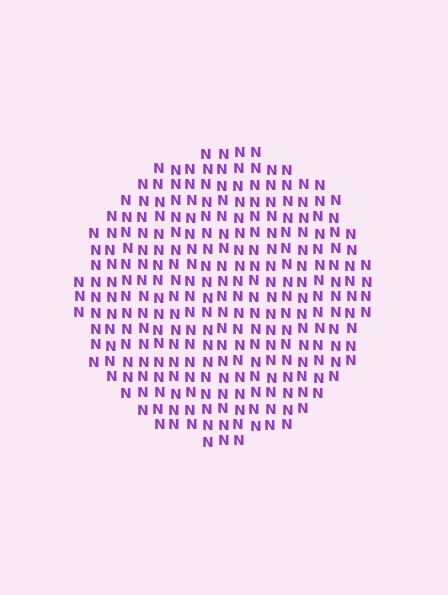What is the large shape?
The large shape is a circle.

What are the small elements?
The small elements are letter N's.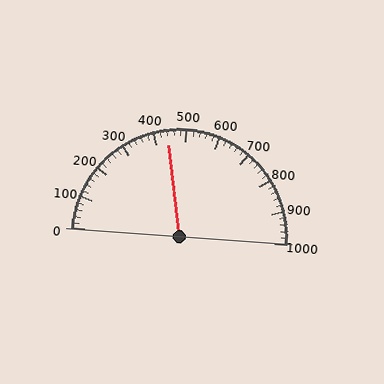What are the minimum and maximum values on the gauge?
The gauge ranges from 0 to 1000.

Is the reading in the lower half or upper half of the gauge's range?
The reading is in the lower half of the range (0 to 1000).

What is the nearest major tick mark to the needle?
The nearest major tick mark is 400.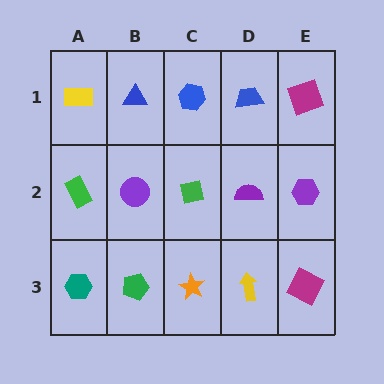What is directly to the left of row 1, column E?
A blue trapezoid.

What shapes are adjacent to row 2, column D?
A blue trapezoid (row 1, column D), a yellow arrow (row 3, column D), a green square (row 2, column C), a purple hexagon (row 2, column E).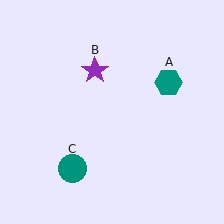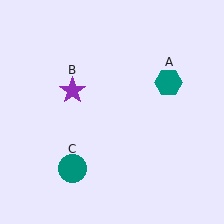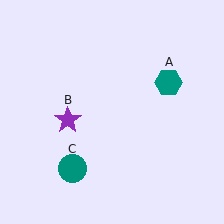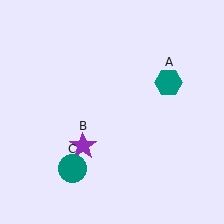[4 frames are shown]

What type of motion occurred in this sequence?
The purple star (object B) rotated counterclockwise around the center of the scene.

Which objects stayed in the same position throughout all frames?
Teal hexagon (object A) and teal circle (object C) remained stationary.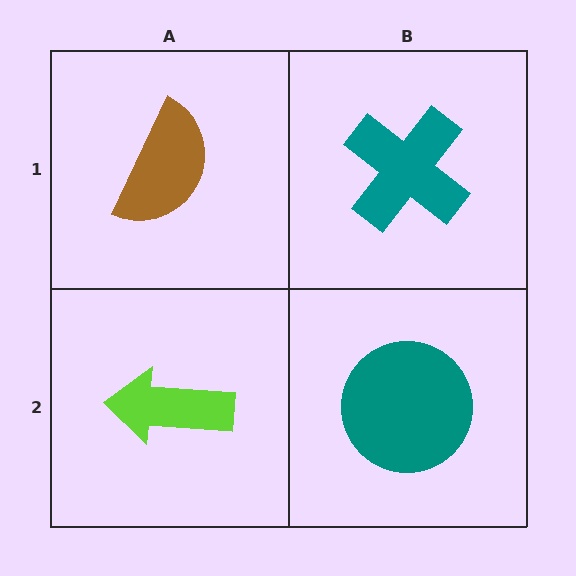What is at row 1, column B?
A teal cross.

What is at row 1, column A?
A brown semicircle.